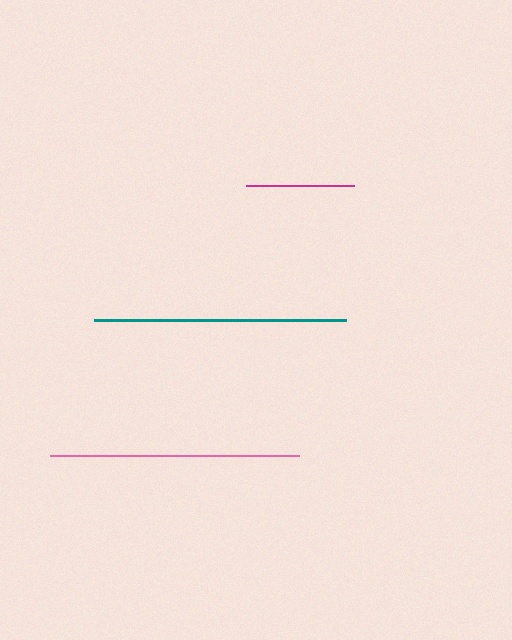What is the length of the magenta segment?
The magenta segment is approximately 107 pixels long.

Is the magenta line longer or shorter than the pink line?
The pink line is longer than the magenta line.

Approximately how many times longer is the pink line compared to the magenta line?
The pink line is approximately 2.3 times the length of the magenta line.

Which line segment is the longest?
The teal line is the longest at approximately 252 pixels.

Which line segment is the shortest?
The magenta line is the shortest at approximately 107 pixels.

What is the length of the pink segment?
The pink segment is approximately 249 pixels long.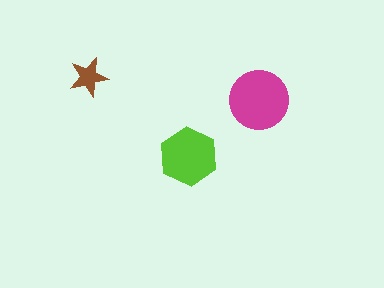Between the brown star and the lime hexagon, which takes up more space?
The lime hexagon.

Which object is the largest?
The magenta circle.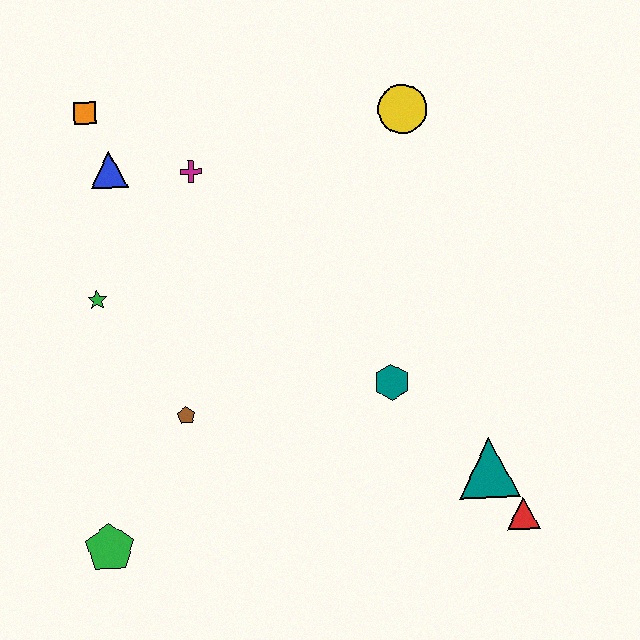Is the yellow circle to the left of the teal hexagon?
No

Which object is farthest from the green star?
The red triangle is farthest from the green star.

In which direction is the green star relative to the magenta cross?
The green star is below the magenta cross.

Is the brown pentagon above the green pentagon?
Yes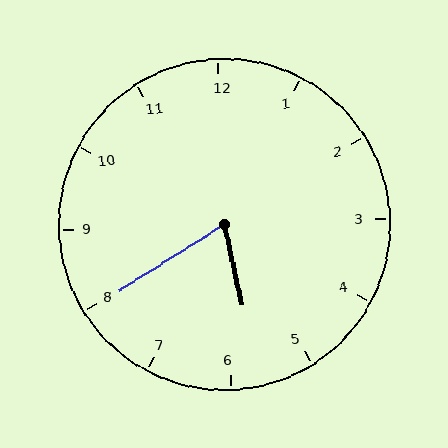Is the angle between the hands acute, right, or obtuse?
It is acute.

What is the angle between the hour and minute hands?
Approximately 70 degrees.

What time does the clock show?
5:40.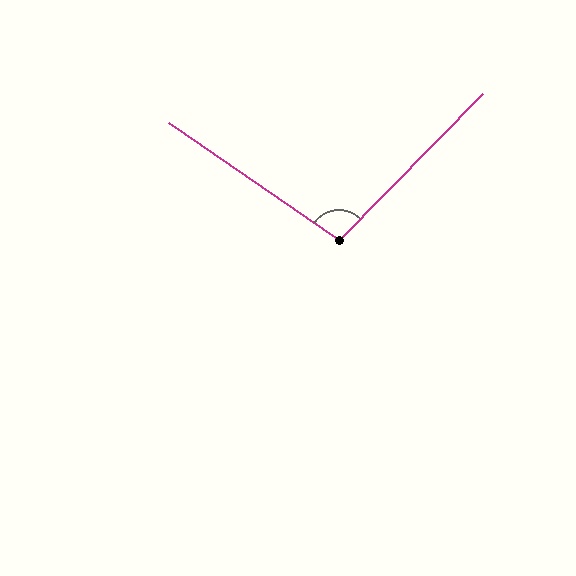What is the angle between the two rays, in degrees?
Approximately 100 degrees.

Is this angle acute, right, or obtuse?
It is obtuse.